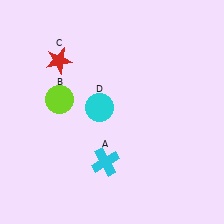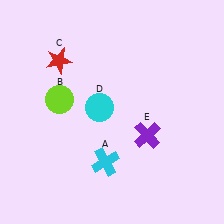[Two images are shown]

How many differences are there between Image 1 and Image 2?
There is 1 difference between the two images.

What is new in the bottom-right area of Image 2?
A purple cross (E) was added in the bottom-right area of Image 2.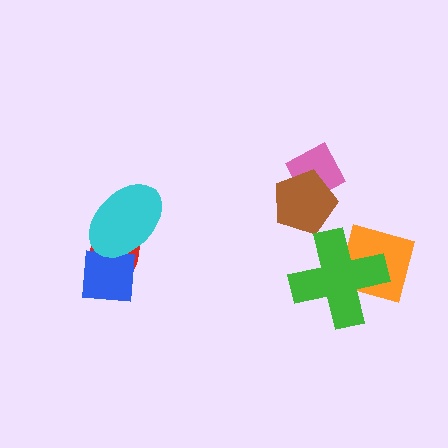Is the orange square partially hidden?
Yes, it is partially covered by another shape.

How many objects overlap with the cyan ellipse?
2 objects overlap with the cyan ellipse.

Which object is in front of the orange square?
The green cross is in front of the orange square.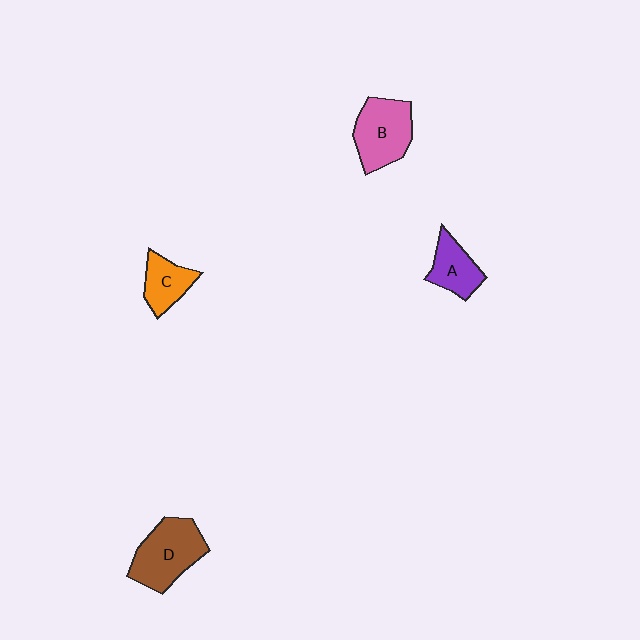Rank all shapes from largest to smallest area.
From largest to smallest: D (brown), B (pink), A (purple), C (orange).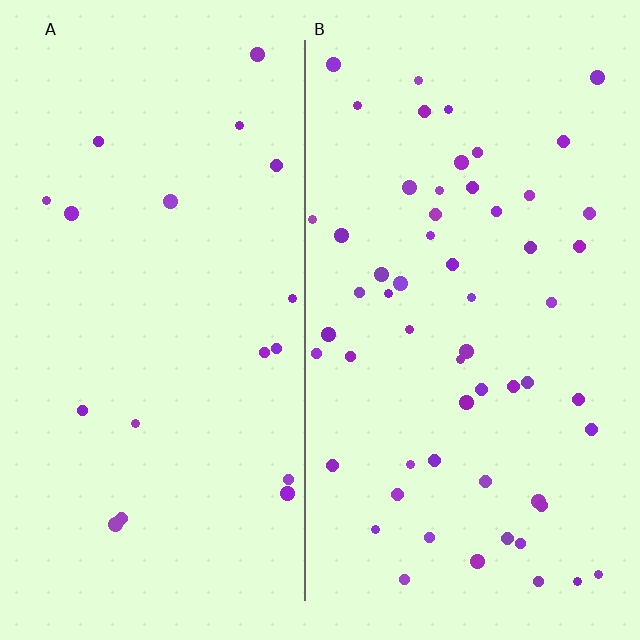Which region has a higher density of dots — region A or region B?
B (the right).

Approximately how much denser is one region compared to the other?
Approximately 3.1× — region B over region A.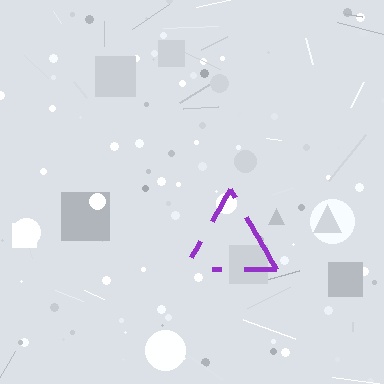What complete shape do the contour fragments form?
The contour fragments form a triangle.